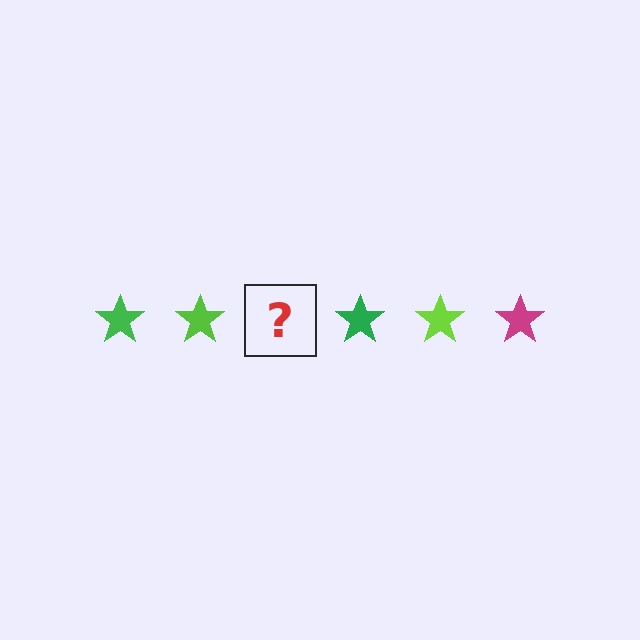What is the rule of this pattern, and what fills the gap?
The rule is that the pattern cycles through green, lime, magenta stars. The gap should be filled with a magenta star.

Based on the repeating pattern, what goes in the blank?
The blank should be a magenta star.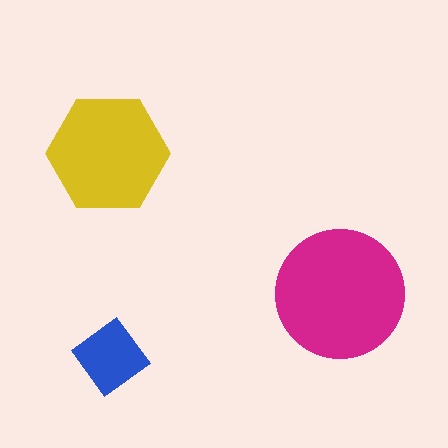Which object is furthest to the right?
The magenta circle is rightmost.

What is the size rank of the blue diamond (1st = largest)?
3rd.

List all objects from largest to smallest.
The magenta circle, the yellow hexagon, the blue diamond.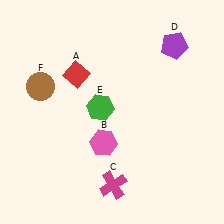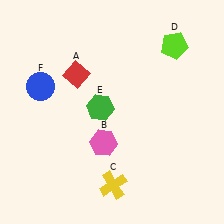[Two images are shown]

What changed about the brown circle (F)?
In Image 1, F is brown. In Image 2, it changed to blue.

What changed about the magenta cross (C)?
In Image 1, C is magenta. In Image 2, it changed to yellow.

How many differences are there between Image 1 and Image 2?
There are 3 differences between the two images.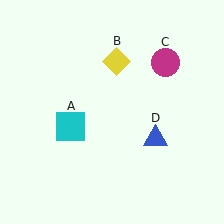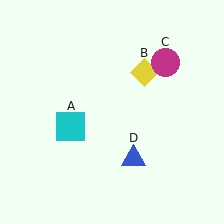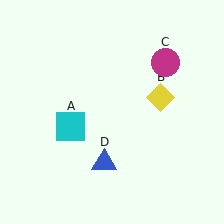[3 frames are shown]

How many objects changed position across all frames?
2 objects changed position: yellow diamond (object B), blue triangle (object D).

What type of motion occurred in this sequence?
The yellow diamond (object B), blue triangle (object D) rotated clockwise around the center of the scene.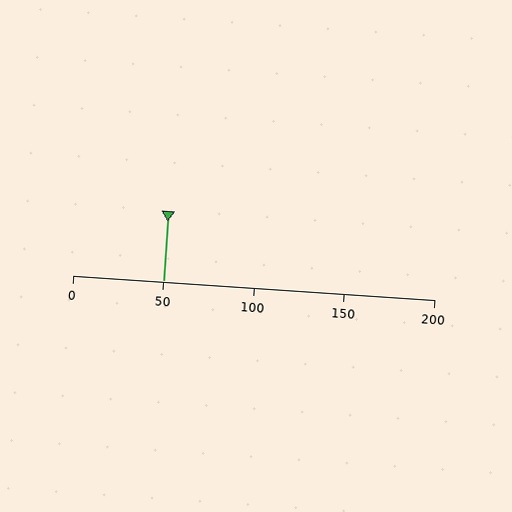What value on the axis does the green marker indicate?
The marker indicates approximately 50.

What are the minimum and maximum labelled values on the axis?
The axis runs from 0 to 200.